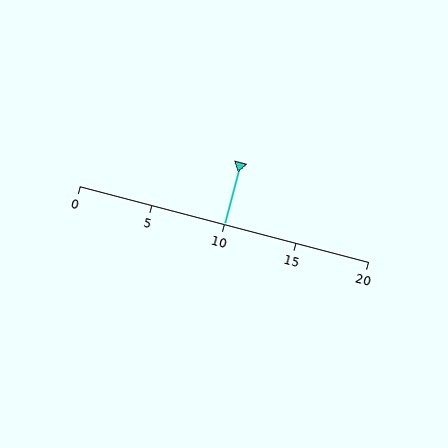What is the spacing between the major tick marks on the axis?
The major ticks are spaced 5 apart.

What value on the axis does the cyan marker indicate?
The marker indicates approximately 10.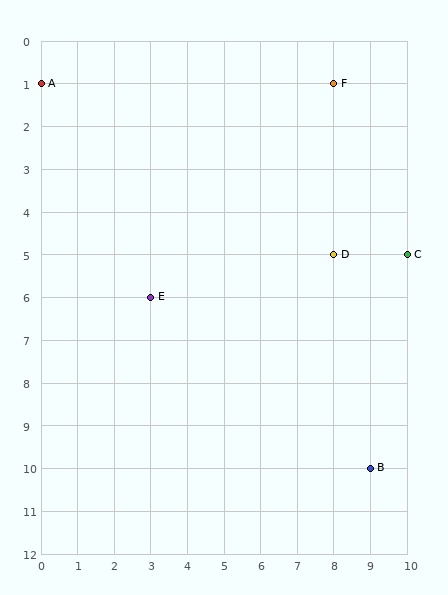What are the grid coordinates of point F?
Point F is at grid coordinates (8, 1).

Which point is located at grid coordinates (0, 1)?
Point A is at (0, 1).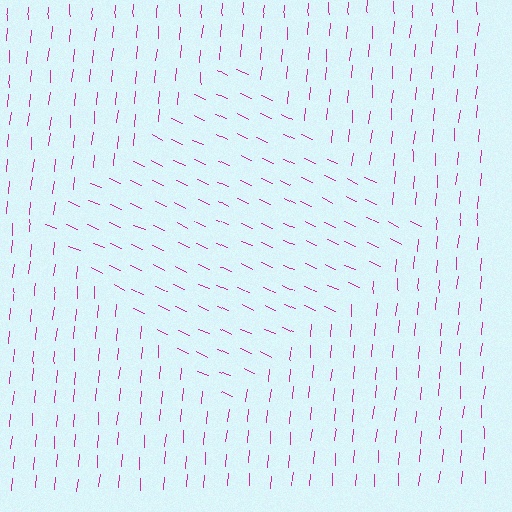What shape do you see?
I see a diamond.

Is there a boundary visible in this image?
Yes, there is a texture boundary formed by a change in line orientation.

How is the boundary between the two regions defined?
The boundary is defined purely by a change in line orientation (approximately 71 degrees difference). All lines are the same color and thickness.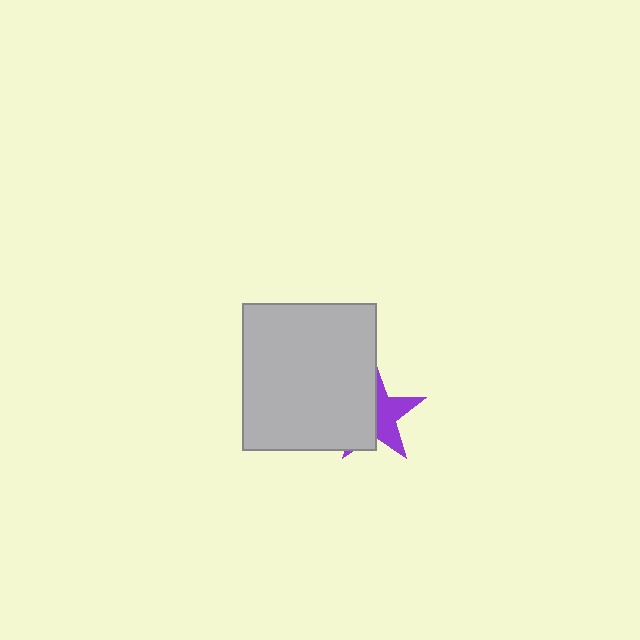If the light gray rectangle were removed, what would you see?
You would see the complete purple star.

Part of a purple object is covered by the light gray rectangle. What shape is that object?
It is a star.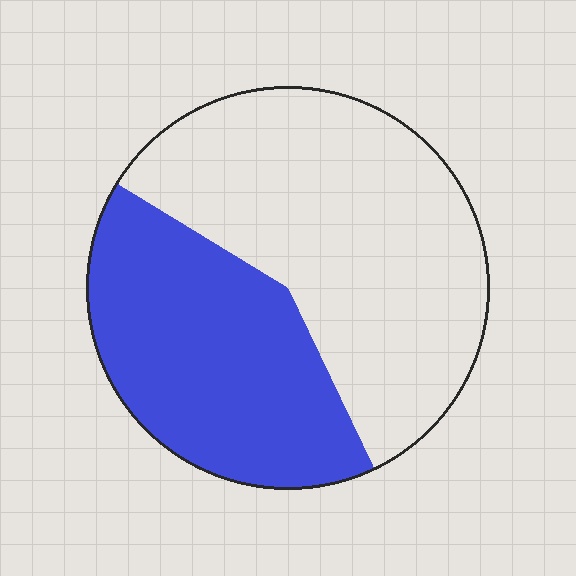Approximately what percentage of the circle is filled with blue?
Approximately 40%.